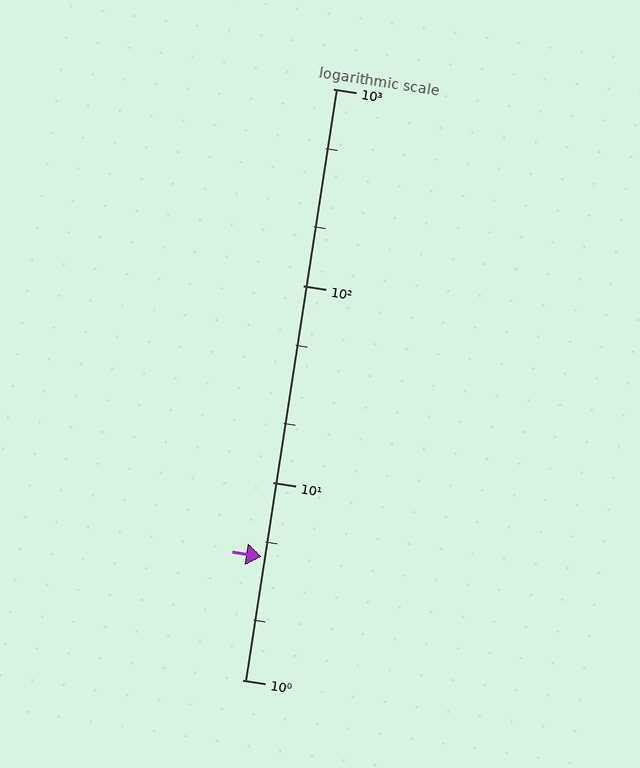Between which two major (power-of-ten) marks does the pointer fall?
The pointer is between 1 and 10.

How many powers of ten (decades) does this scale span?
The scale spans 3 decades, from 1 to 1000.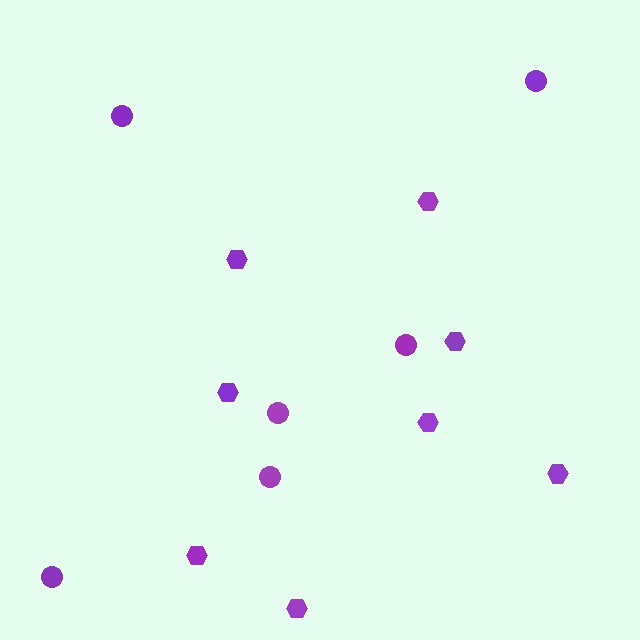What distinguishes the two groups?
There are 2 groups: one group of circles (6) and one group of hexagons (8).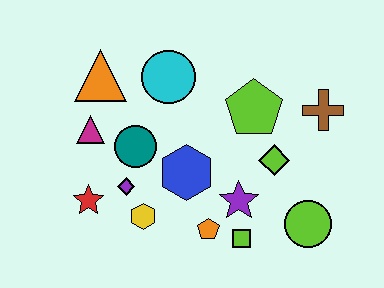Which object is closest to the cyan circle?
The orange triangle is closest to the cyan circle.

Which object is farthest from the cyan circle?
The lime circle is farthest from the cyan circle.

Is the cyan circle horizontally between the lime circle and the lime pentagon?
No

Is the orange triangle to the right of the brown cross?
No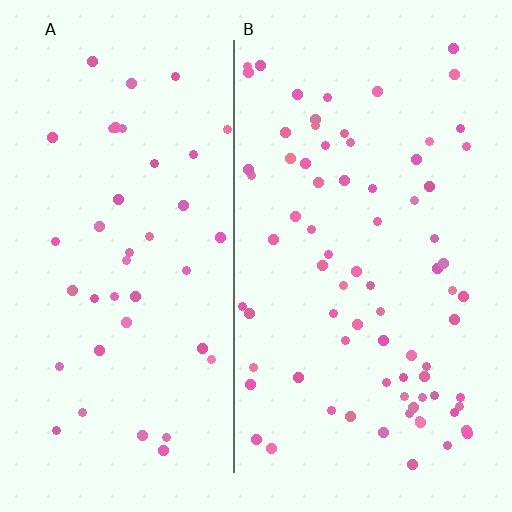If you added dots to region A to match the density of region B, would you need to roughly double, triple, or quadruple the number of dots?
Approximately double.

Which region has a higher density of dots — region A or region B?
B (the right).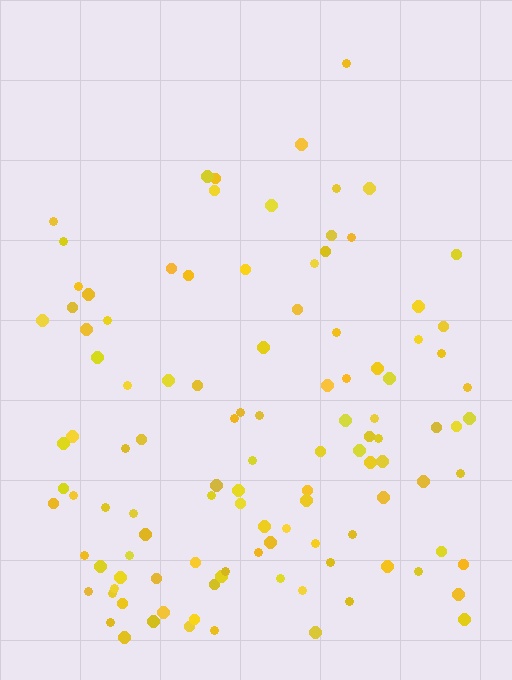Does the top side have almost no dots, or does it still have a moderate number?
Still a moderate number, just noticeably fewer than the bottom.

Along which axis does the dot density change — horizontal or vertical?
Vertical.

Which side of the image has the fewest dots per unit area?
The top.